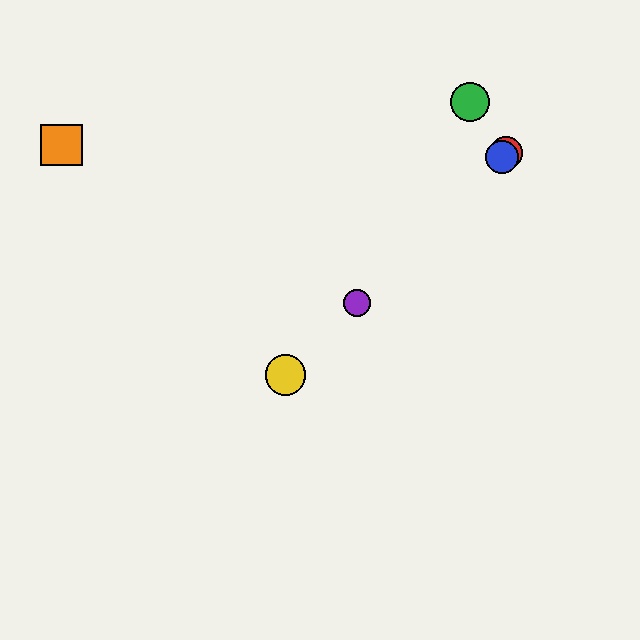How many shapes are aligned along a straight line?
4 shapes (the red circle, the blue circle, the yellow circle, the purple circle) are aligned along a straight line.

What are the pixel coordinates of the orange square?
The orange square is at (62, 145).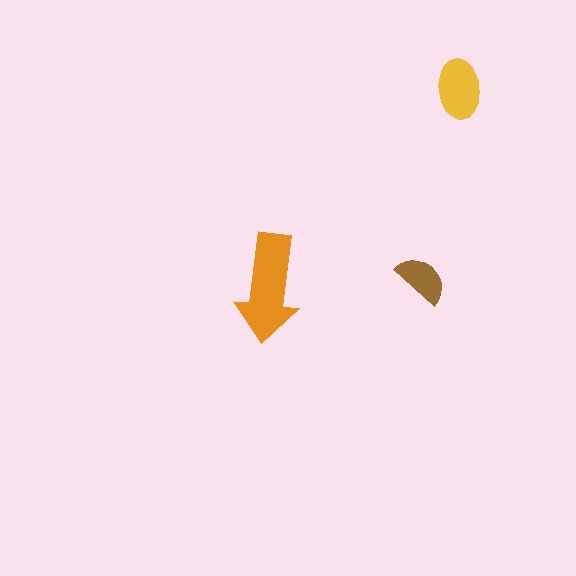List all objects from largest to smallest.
The orange arrow, the yellow ellipse, the brown semicircle.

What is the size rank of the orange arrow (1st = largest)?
1st.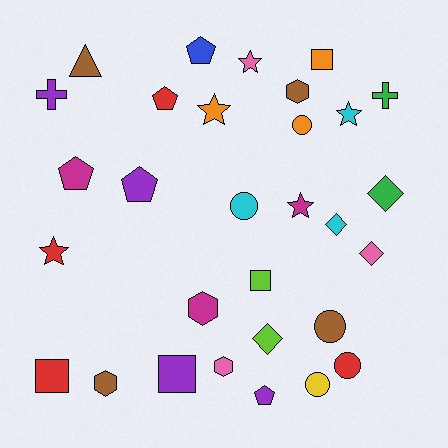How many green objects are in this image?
There are 2 green objects.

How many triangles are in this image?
There is 1 triangle.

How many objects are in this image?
There are 30 objects.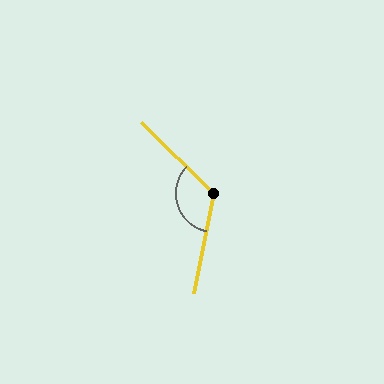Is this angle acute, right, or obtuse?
It is obtuse.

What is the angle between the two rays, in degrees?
Approximately 123 degrees.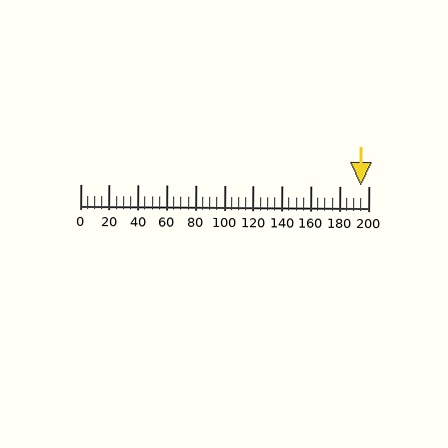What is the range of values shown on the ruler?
The ruler shows values from 0 to 200.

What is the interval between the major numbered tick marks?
The major tick marks are spaced 20 units apart.